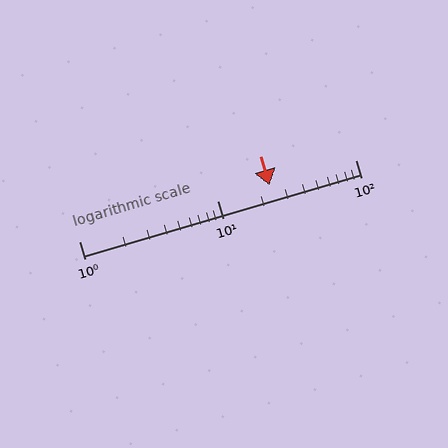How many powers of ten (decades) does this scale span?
The scale spans 2 decades, from 1 to 100.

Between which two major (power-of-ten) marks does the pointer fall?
The pointer is between 10 and 100.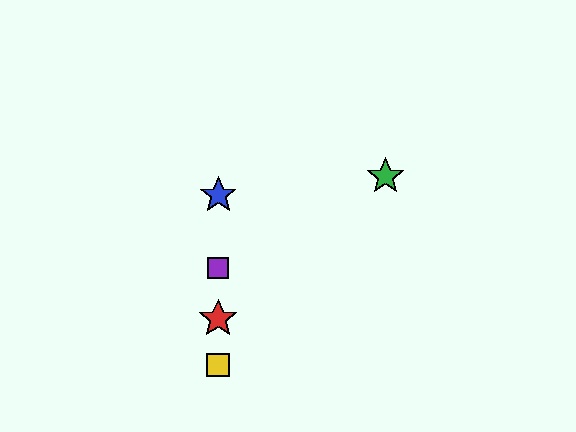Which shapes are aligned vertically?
The red star, the blue star, the yellow square, the purple square are aligned vertically.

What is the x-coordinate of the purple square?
The purple square is at x≈218.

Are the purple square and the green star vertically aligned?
No, the purple square is at x≈218 and the green star is at x≈385.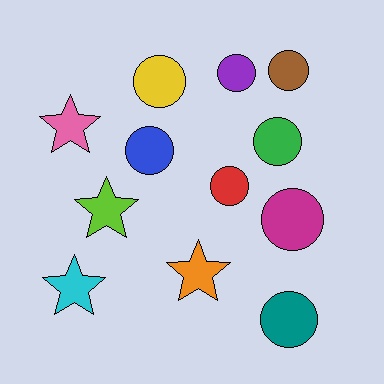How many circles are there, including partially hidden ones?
There are 8 circles.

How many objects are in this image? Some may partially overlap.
There are 12 objects.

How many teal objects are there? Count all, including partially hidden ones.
There is 1 teal object.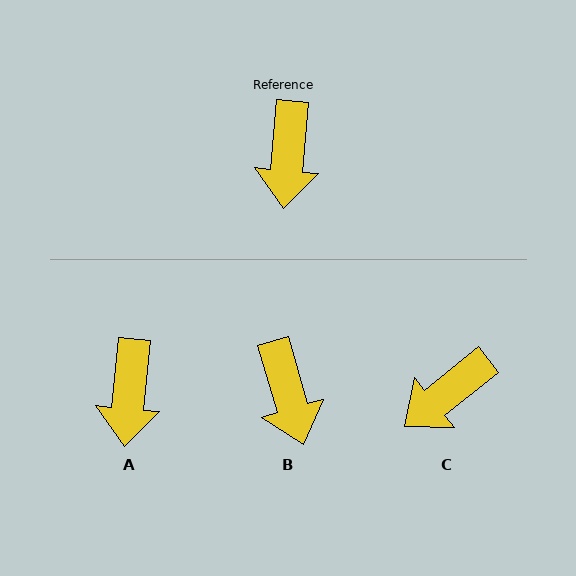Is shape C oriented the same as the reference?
No, it is off by about 46 degrees.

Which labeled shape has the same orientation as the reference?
A.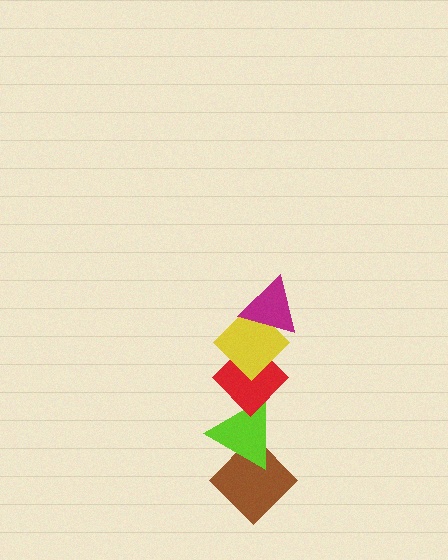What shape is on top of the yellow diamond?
The magenta triangle is on top of the yellow diamond.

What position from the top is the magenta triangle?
The magenta triangle is 1st from the top.